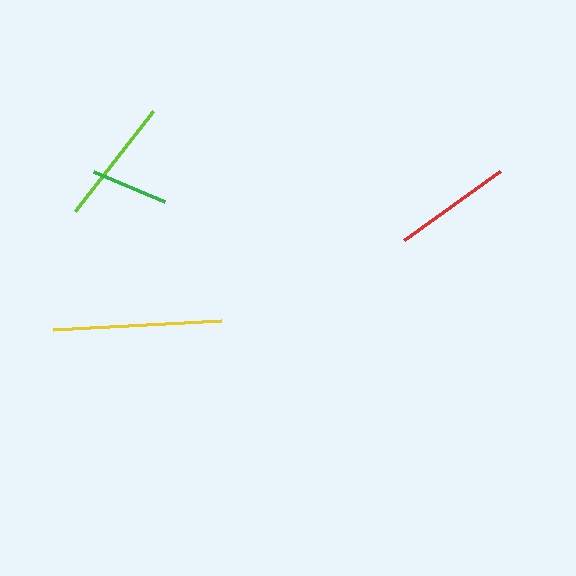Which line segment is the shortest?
The green line is the shortest at approximately 77 pixels.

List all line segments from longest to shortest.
From longest to shortest: yellow, lime, red, green.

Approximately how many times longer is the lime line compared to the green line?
The lime line is approximately 1.6 times the length of the green line.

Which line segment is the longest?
The yellow line is the longest at approximately 169 pixels.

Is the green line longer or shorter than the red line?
The red line is longer than the green line.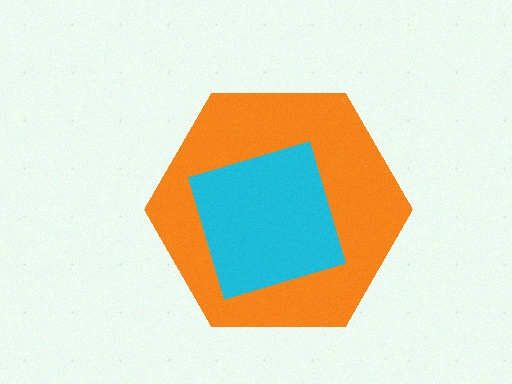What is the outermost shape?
The orange hexagon.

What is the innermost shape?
The cyan diamond.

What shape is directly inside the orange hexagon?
The cyan diamond.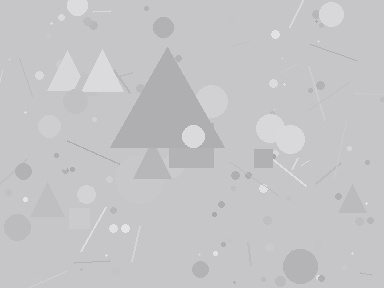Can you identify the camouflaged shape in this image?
The camouflaged shape is a triangle.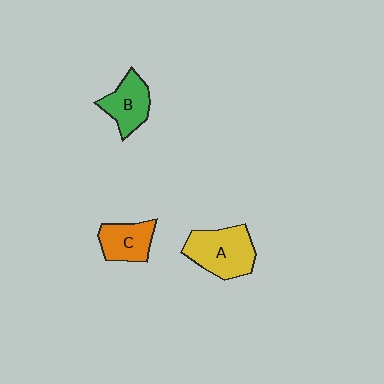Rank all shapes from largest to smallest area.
From largest to smallest: A (yellow), B (green), C (orange).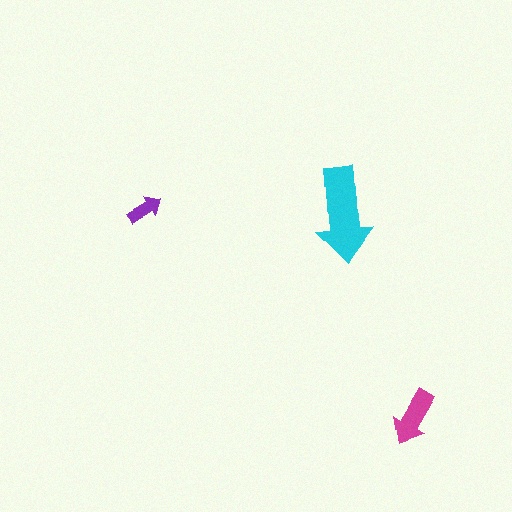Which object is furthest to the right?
The magenta arrow is rightmost.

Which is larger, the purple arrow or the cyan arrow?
The cyan one.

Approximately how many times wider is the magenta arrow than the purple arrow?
About 1.5 times wider.